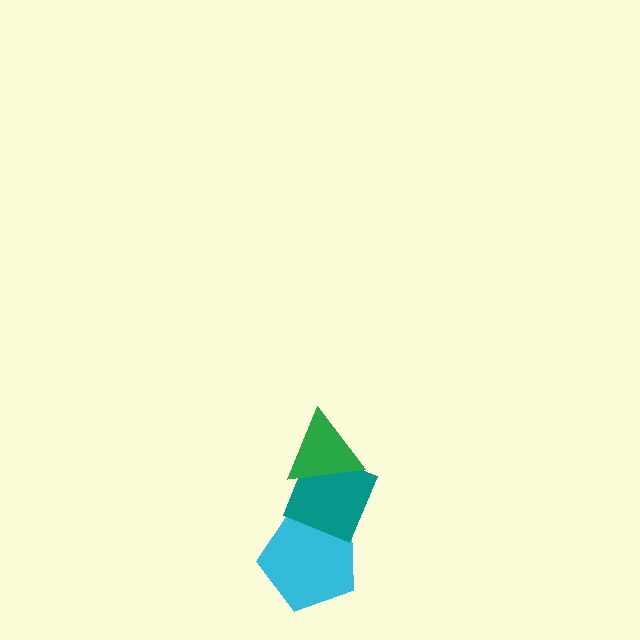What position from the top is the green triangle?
The green triangle is 1st from the top.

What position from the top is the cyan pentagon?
The cyan pentagon is 3rd from the top.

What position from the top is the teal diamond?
The teal diamond is 2nd from the top.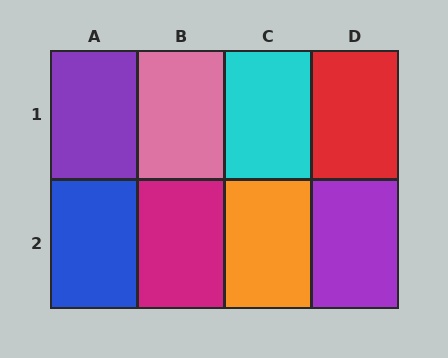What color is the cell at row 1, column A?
Purple.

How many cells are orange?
1 cell is orange.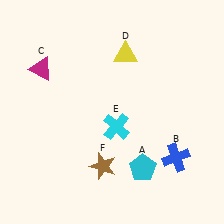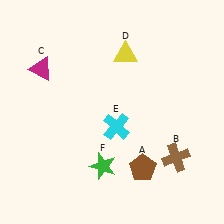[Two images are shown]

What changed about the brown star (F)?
In Image 1, F is brown. In Image 2, it changed to green.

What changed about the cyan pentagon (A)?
In Image 1, A is cyan. In Image 2, it changed to brown.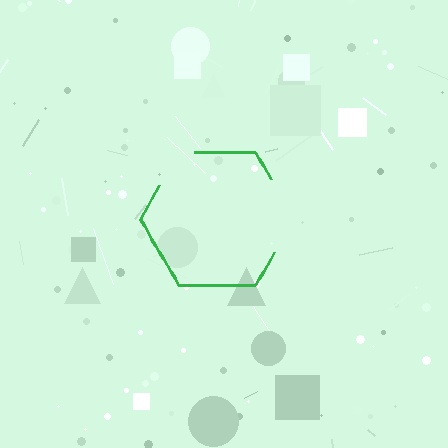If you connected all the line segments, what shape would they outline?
They would outline a hexagon.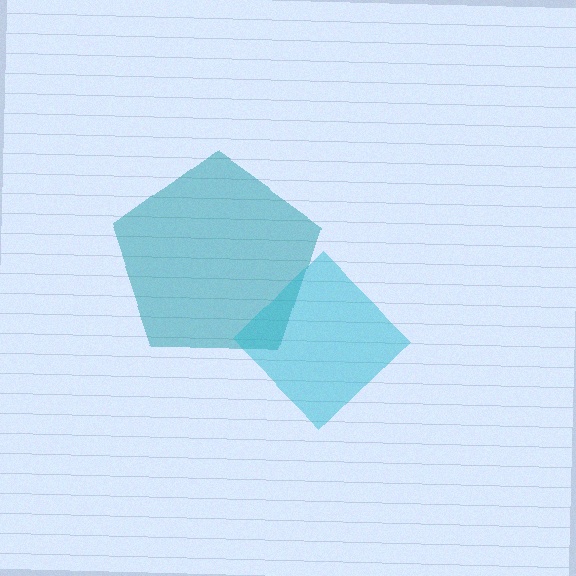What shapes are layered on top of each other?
The layered shapes are: a teal pentagon, a cyan diamond.